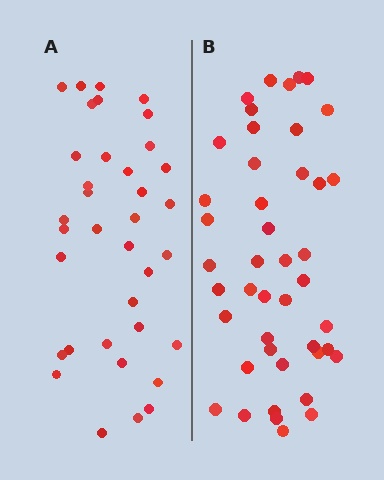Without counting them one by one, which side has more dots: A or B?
Region B (the right region) has more dots.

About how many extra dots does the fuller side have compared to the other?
Region B has roughly 8 or so more dots than region A.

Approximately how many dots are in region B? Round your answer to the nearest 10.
About 40 dots. (The exact count is 44, which rounds to 40.)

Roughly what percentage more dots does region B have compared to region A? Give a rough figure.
About 20% more.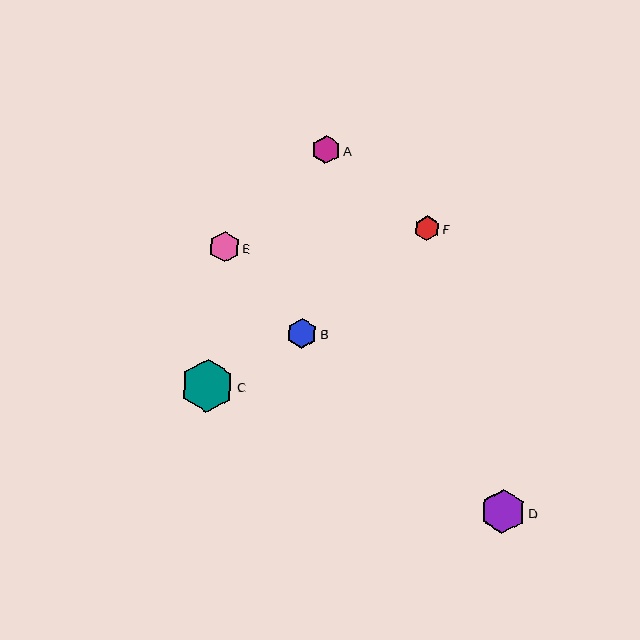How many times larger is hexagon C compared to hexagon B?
Hexagon C is approximately 1.8 times the size of hexagon B.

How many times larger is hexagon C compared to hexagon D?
Hexagon C is approximately 1.2 times the size of hexagon D.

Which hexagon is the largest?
Hexagon C is the largest with a size of approximately 53 pixels.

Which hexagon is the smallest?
Hexagon F is the smallest with a size of approximately 25 pixels.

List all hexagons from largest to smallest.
From largest to smallest: C, D, E, B, A, F.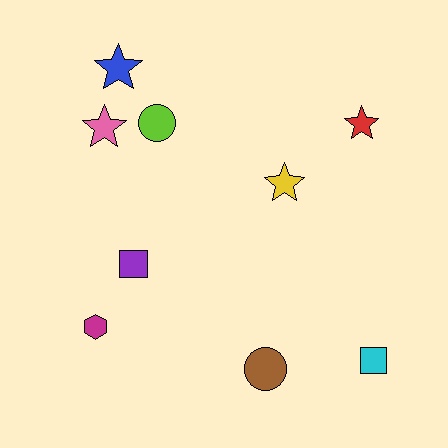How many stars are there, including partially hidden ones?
There are 4 stars.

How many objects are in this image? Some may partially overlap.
There are 9 objects.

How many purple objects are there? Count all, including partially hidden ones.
There is 1 purple object.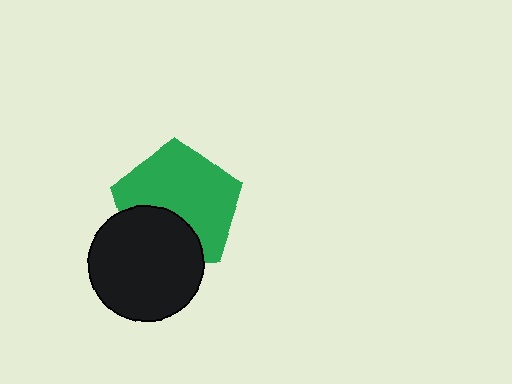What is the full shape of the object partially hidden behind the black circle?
The partially hidden object is a green pentagon.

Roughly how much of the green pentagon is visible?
Most of it is visible (roughly 67%).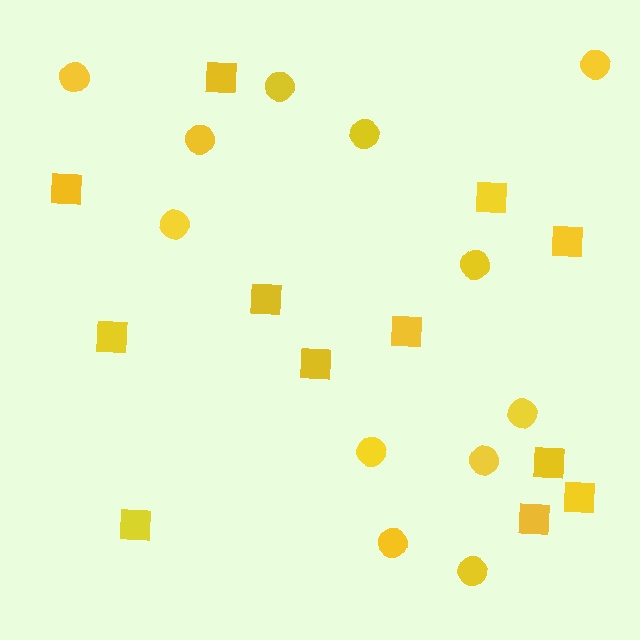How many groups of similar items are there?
There are 2 groups: one group of squares (12) and one group of circles (12).